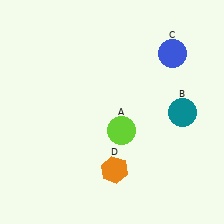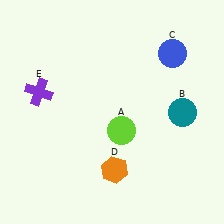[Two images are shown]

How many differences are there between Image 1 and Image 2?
There is 1 difference between the two images.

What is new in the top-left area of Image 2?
A purple cross (E) was added in the top-left area of Image 2.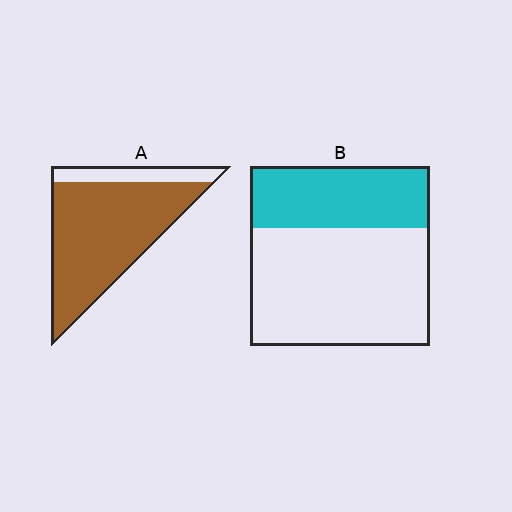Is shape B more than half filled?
No.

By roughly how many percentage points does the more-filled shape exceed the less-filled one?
By roughly 50 percentage points (A over B).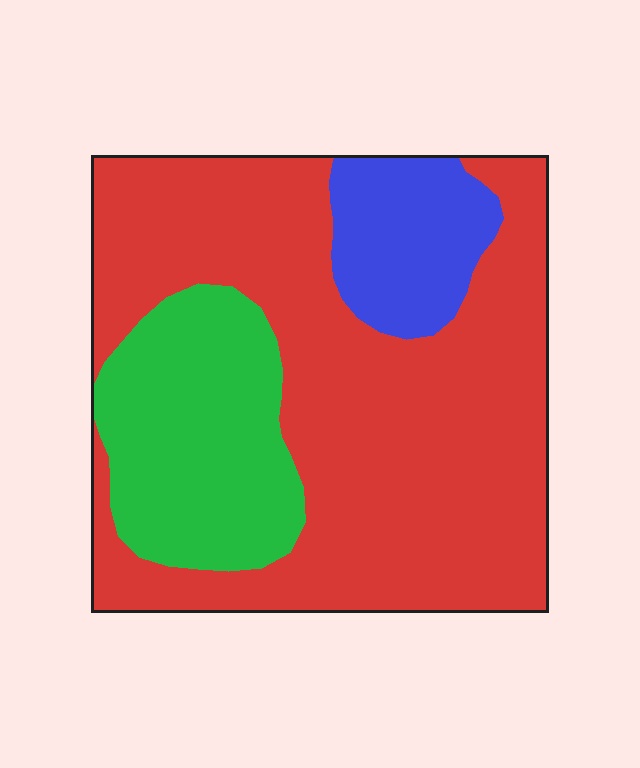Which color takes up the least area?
Blue, at roughly 10%.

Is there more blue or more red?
Red.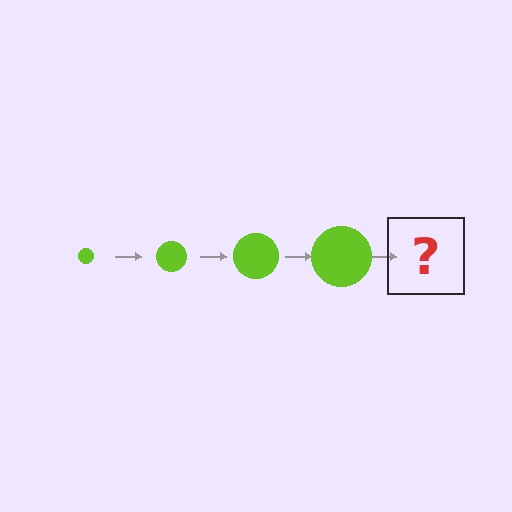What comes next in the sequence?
The next element should be a lime circle, larger than the previous one.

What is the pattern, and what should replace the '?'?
The pattern is that the circle gets progressively larger each step. The '?' should be a lime circle, larger than the previous one.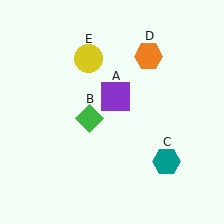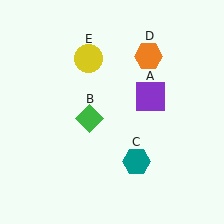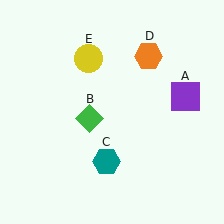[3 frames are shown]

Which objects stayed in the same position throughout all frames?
Green diamond (object B) and orange hexagon (object D) and yellow circle (object E) remained stationary.